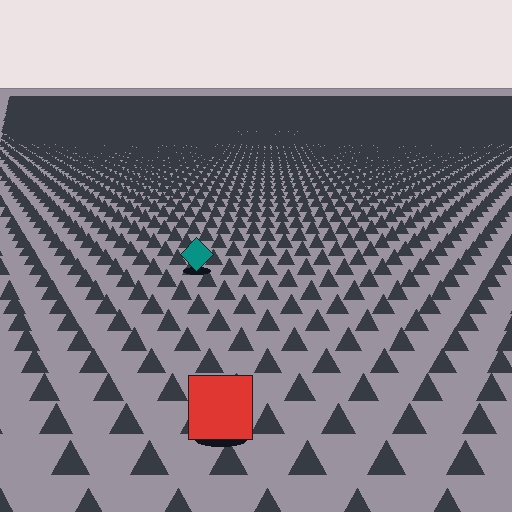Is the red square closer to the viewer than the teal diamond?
Yes. The red square is closer — you can tell from the texture gradient: the ground texture is coarser near it.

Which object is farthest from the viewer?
The teal diamond is farthest from the viewer. It appears smaller and the ground texture around it is denser.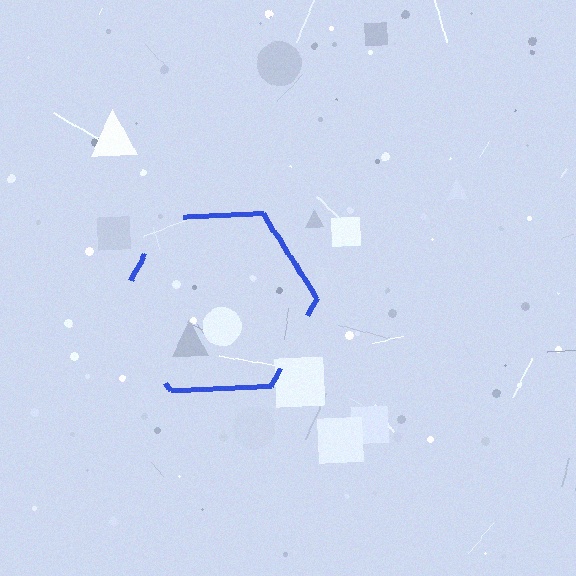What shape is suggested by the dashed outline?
The dashed outline suggests a hexagon.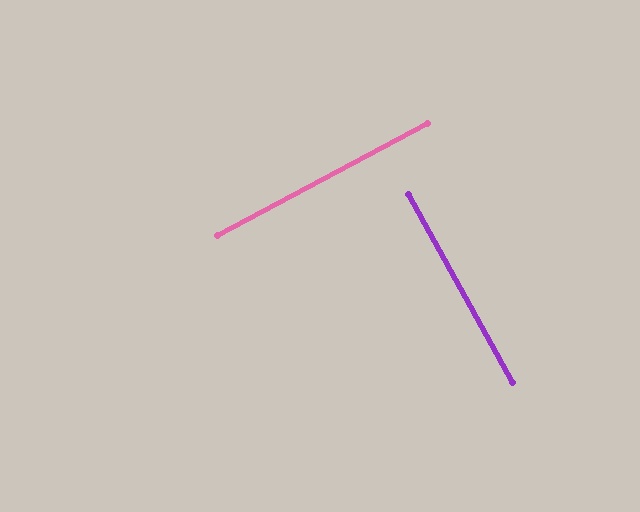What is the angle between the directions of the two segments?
Approximately 89 degrees.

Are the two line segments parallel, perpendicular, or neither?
Perpendicular — they meet at approximately 89°.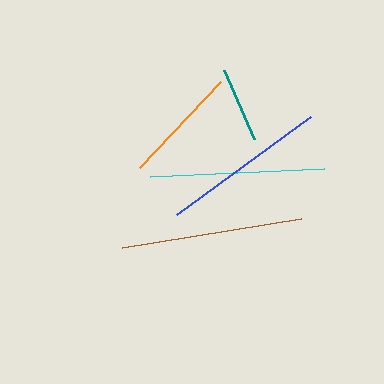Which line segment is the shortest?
The teal line is the shortest at approximately 75 pixels.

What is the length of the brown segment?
The brown segment is approximately 182 pixels long.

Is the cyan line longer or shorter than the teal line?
The cyan line is longer than the teal line.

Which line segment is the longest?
The brown line is the longest at approximately 182 pixels.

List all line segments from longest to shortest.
From longest to shortest: brown, cyan, blue, orange, teal.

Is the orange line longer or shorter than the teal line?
The orange line is longer than the teal line.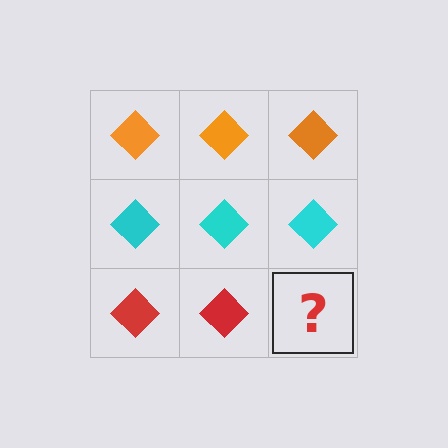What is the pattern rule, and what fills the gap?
The rule is that each row has a consistent color. The gap should be filled with a red diamond.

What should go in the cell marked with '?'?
The missing cell should contain a red diamond.